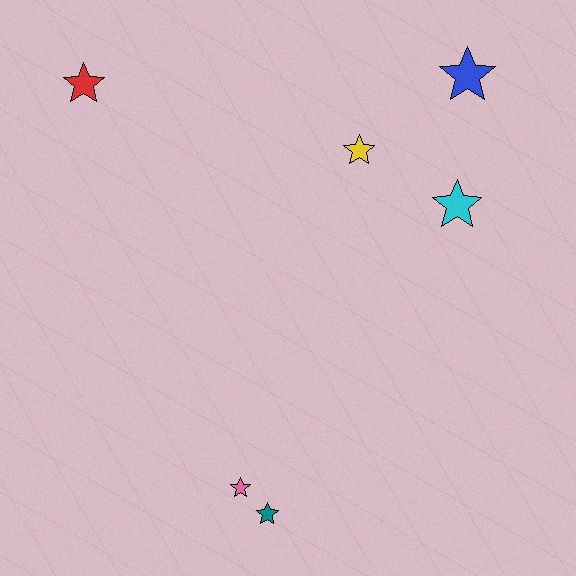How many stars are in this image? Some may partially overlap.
There are 6 stars.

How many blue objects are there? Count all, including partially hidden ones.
There is 1 blue object.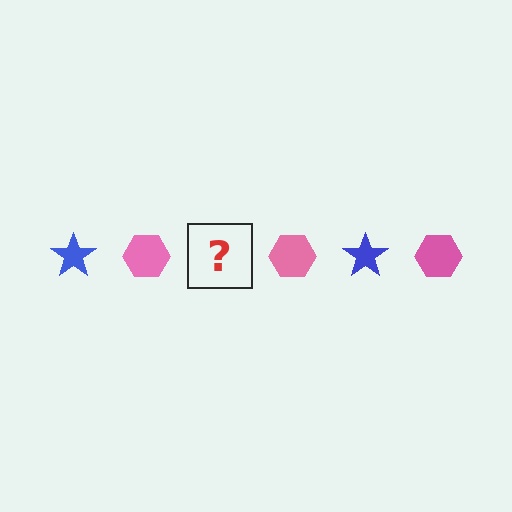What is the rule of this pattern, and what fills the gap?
The rule is that the pattern alternates between blue star and pink hexagon. The gap should be filled with a blue star.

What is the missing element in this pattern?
The missing element is a blue star.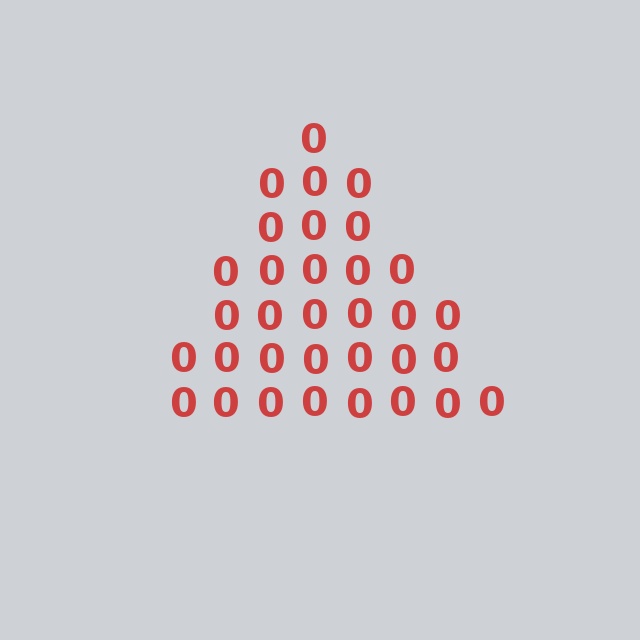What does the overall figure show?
The overall figure shows a triangle.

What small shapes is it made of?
It is made of small digit 0's.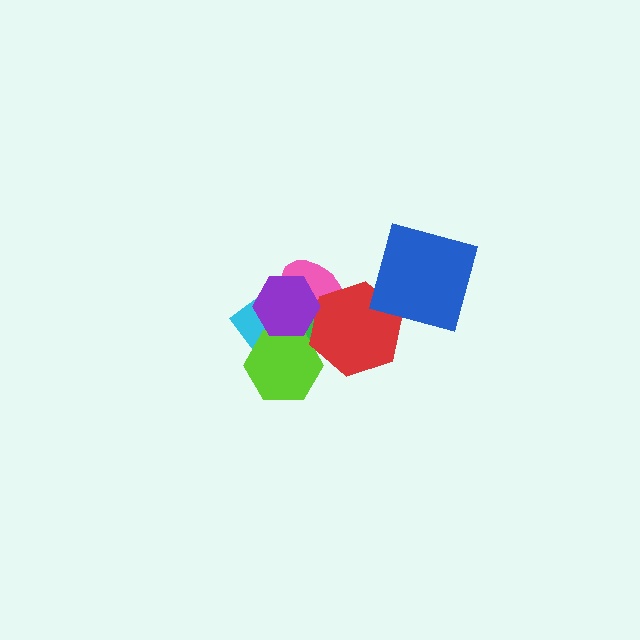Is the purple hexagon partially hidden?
No, no other shape covers it.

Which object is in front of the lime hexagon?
The purple hexagon is in front of the lime hexagon.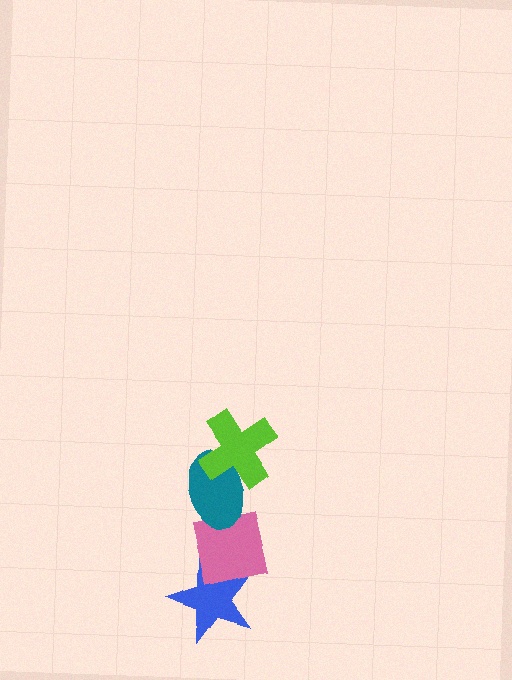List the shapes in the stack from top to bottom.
From top to bottom: the lime cross, the teal ellipse, the pink square, the blue star.